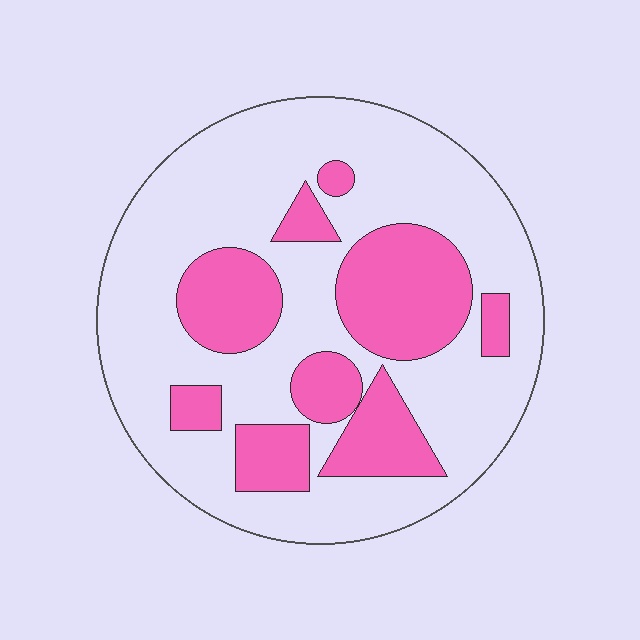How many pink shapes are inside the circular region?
9.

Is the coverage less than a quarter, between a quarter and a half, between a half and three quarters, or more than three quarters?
Between a quarter and a half.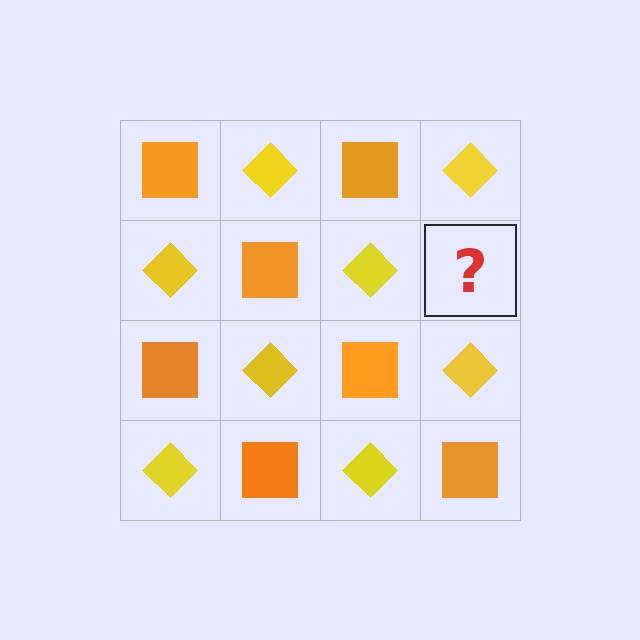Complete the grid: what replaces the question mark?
The question mark should be replaced with an orange square.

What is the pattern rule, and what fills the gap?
The rule is that it alternates orange square and yellow diamond in a checkerboard pattern. The gap should be filled with an orange square.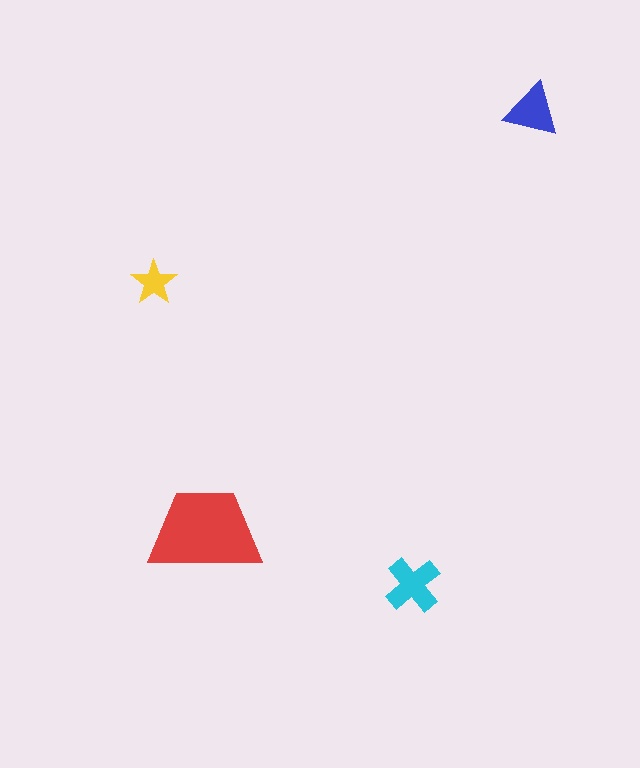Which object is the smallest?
The yellow star.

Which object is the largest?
The red trapezoid.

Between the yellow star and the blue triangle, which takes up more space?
The blue triangle.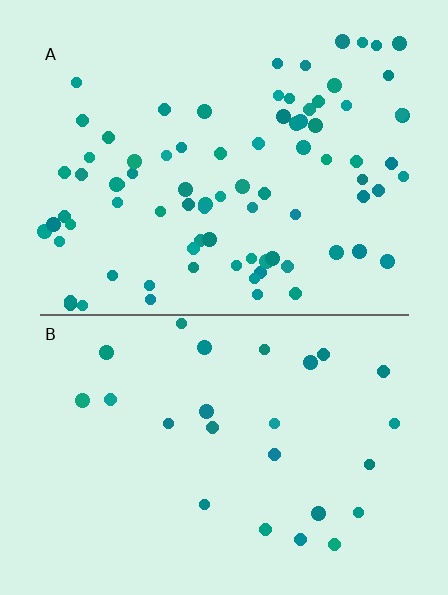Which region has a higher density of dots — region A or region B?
A (the top).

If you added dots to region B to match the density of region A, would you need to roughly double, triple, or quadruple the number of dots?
Approximately triple.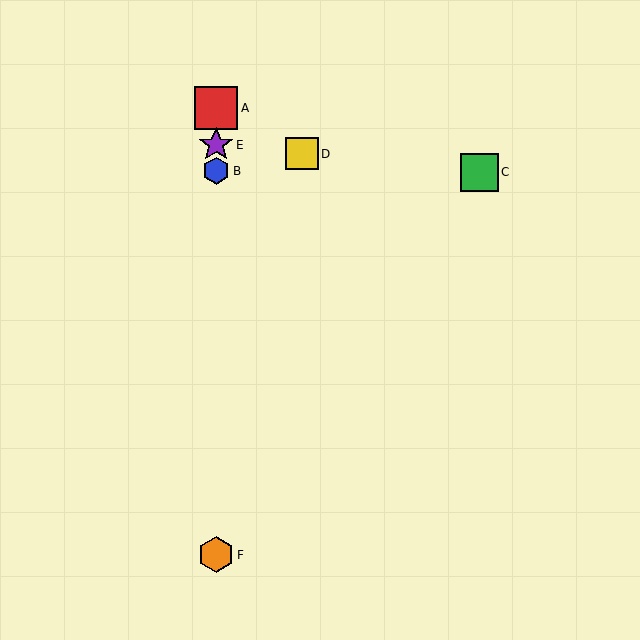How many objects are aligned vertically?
4 objects (A, B, E, F) are aligned vertically.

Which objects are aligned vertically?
Objects A, B, E, F are aligned vertically.